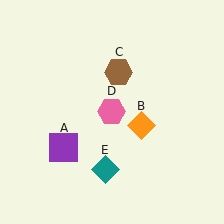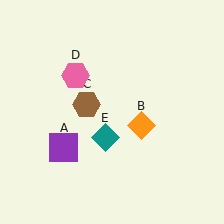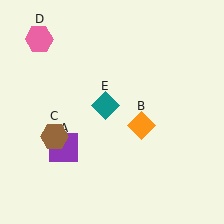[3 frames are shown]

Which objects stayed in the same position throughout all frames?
Purple square (object A) and orange diamond (object B) remained stationary.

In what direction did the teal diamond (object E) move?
The teal diamond (object E) moved up.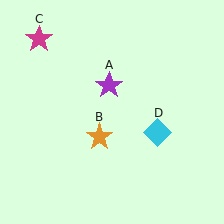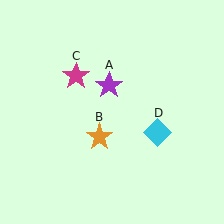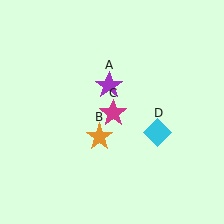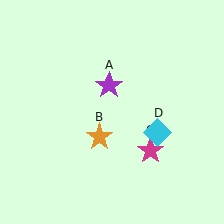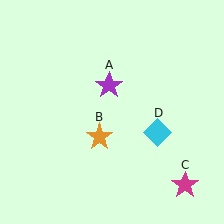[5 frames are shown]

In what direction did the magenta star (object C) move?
The magenta star (object C) moved down and to the right.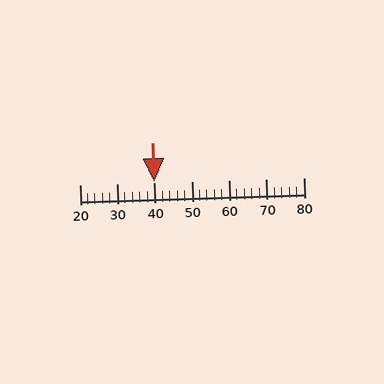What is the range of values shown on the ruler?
The ruler shows values from 20 to 80.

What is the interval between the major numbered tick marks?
The major tick marks are spaced 10 units apart.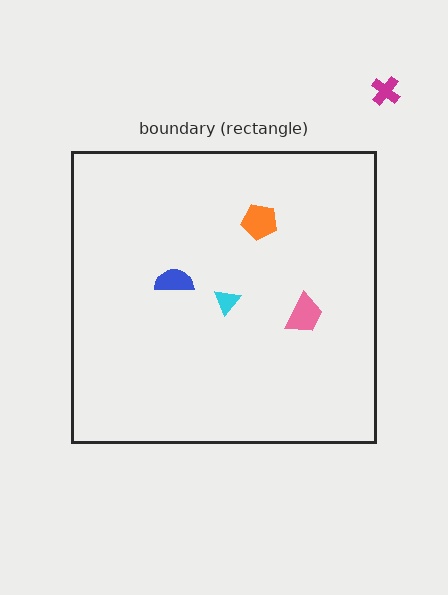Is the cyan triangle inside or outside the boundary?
Inside.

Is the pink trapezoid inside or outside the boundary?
Inside.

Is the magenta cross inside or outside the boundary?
Outside.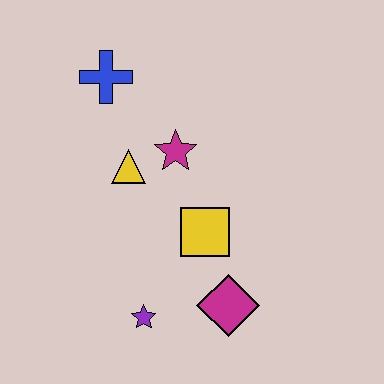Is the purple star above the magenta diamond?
No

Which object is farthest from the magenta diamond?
The blue cross is farthest from the magenta diamond.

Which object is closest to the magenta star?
The yellow triangle is closest to the magenta star.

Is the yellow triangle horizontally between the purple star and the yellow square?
No